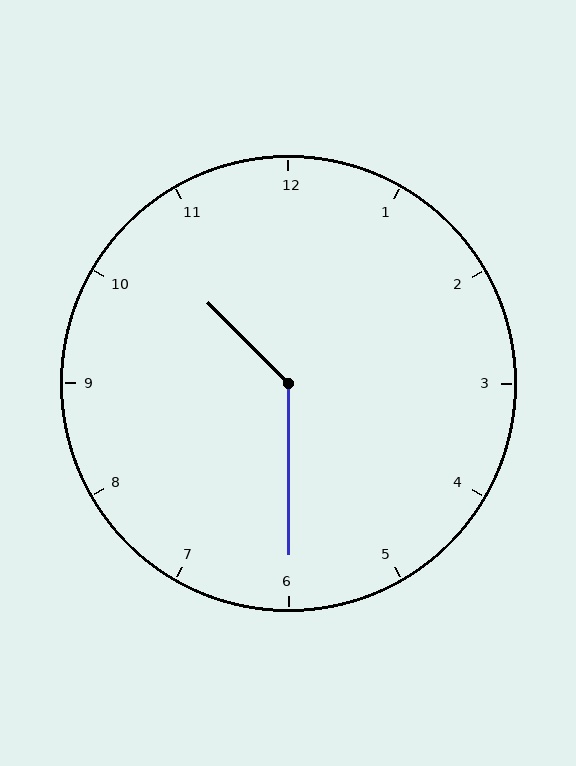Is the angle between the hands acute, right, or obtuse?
It is obtuse.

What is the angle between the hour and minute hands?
Approximately 135 degrees.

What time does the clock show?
10:30.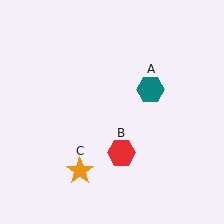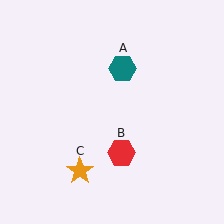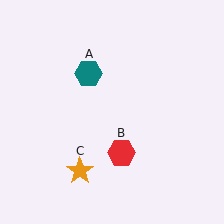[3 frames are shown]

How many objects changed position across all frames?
1 object changed position: teal hexagon (object A).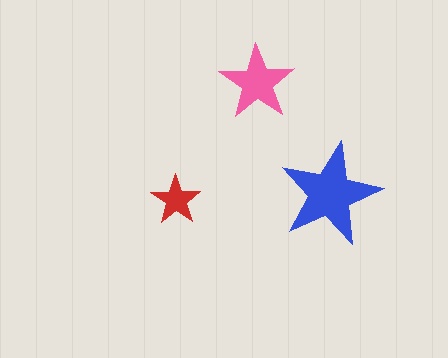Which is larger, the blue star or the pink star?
The blue one.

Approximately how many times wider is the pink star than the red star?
About 1.5 times wider.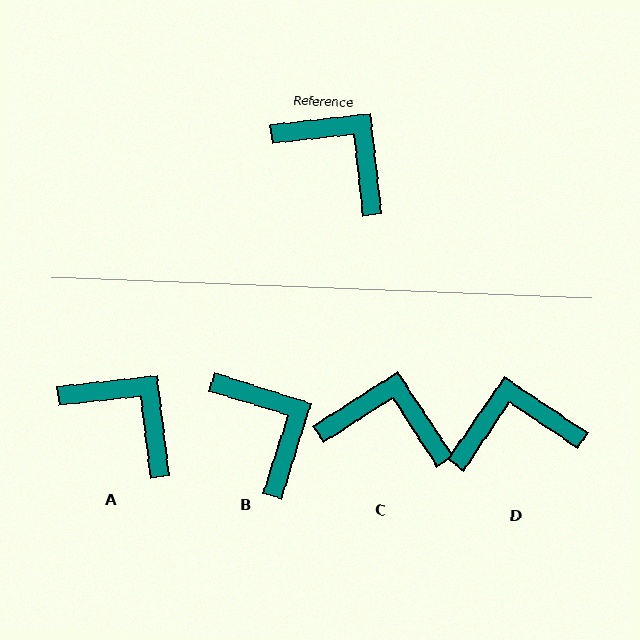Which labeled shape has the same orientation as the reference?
A.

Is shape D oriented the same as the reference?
No, it is off by about 49 degrees.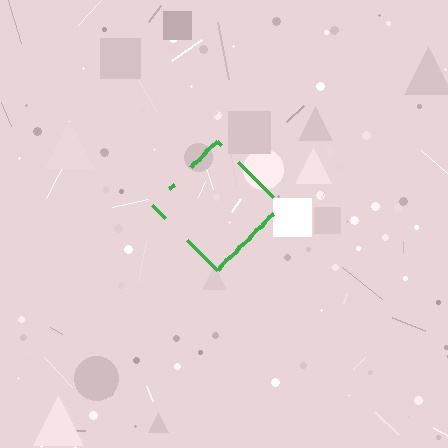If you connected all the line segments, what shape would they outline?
They would outline a diamond.